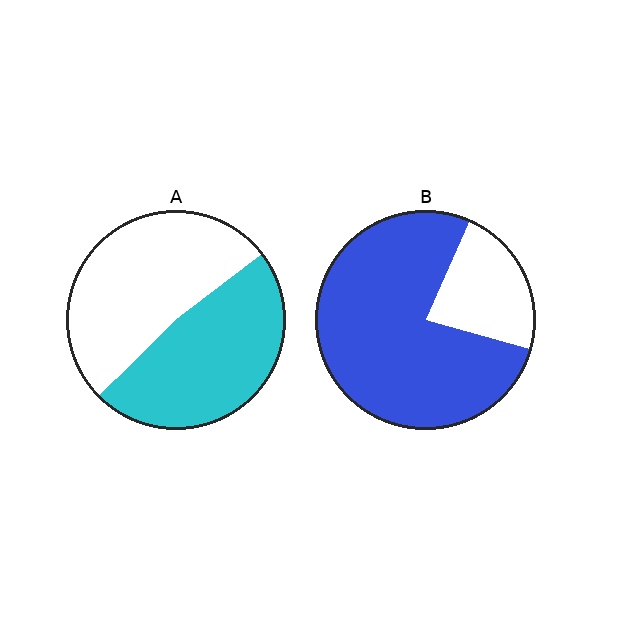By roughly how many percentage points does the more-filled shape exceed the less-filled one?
By roughly 30 percentage points (B over A).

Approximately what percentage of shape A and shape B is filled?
A is approximately 50% and B is approximately 75%.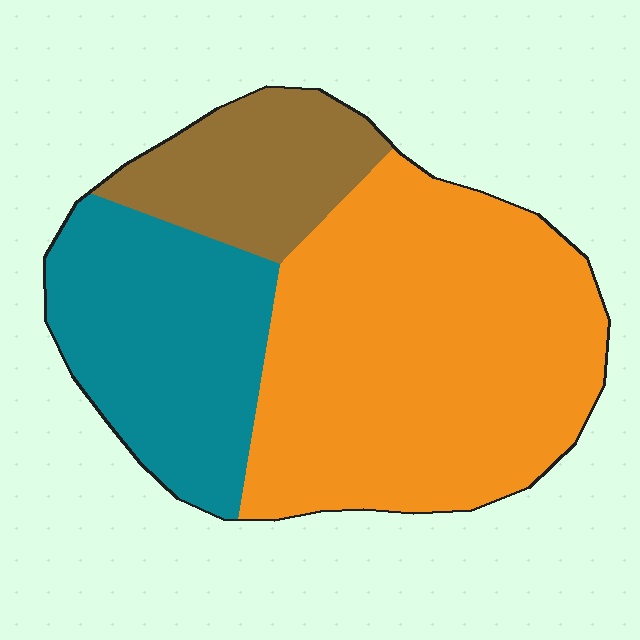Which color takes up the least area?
Brown, at roughly 15%.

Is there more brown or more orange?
Orange.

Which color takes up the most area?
Orange, at roughly 55%.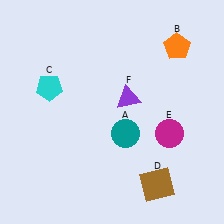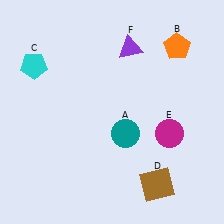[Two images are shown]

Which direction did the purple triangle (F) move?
The purple triangle (F) moved up.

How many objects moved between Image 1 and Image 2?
2 objects moved between the two images.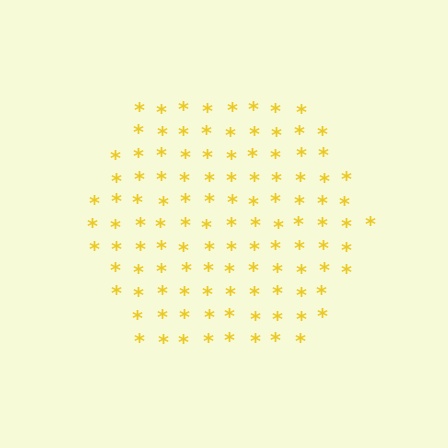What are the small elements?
The small elements are asterisks.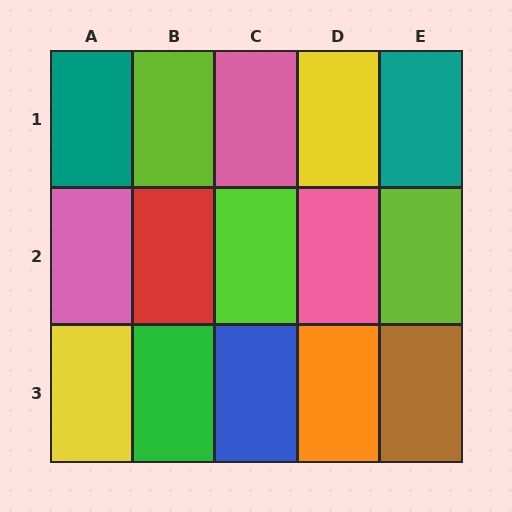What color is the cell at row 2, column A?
Pink.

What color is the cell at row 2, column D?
Pink.